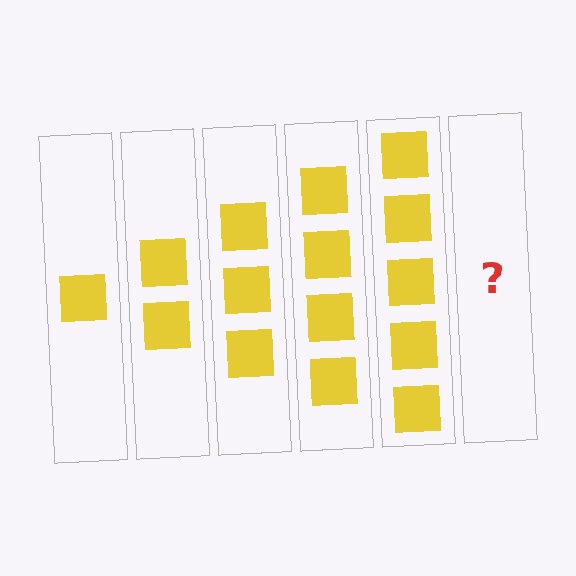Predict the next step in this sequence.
The next step is 6 squares.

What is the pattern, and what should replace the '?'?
The pattern is that each step adds one more square. The '?' should be 6 squares.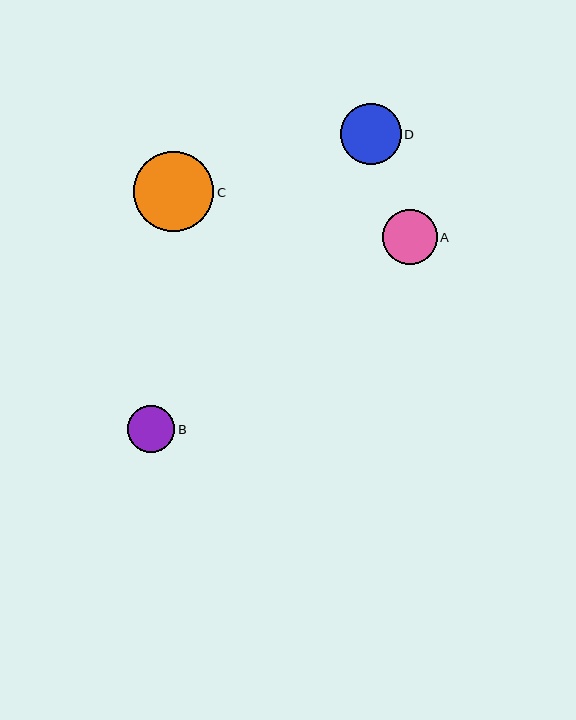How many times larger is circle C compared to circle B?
Circle C is approximately 1.7 times the size of circle B.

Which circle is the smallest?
Circle B is the smallest with a size of approximately 47 pixels.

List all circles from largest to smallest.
From largest to smallest: C, D, A, B.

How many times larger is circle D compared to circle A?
Circle D is approximately 1.1 times the size of circle A.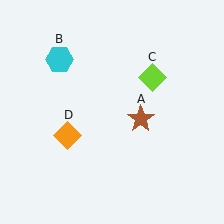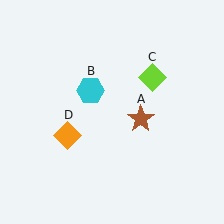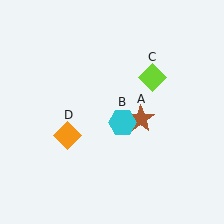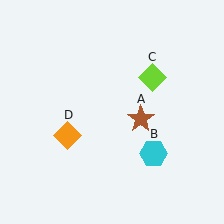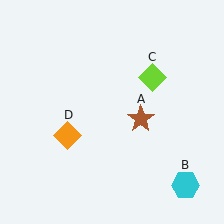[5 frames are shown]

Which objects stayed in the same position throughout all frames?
Brown star (object A) and lime diamond (object C) and orange diamond (object D) remained stationary.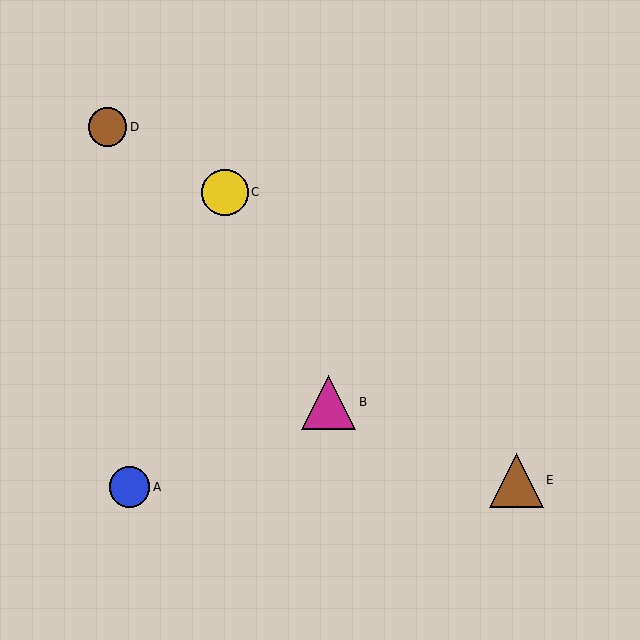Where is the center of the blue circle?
The center of the blue circle is at (130, 487).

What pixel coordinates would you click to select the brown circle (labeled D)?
Click at (108, 127) to select the brown circle D.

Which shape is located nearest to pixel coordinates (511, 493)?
The brown triangle (labeled E) at (517, 480) is nearest to that location.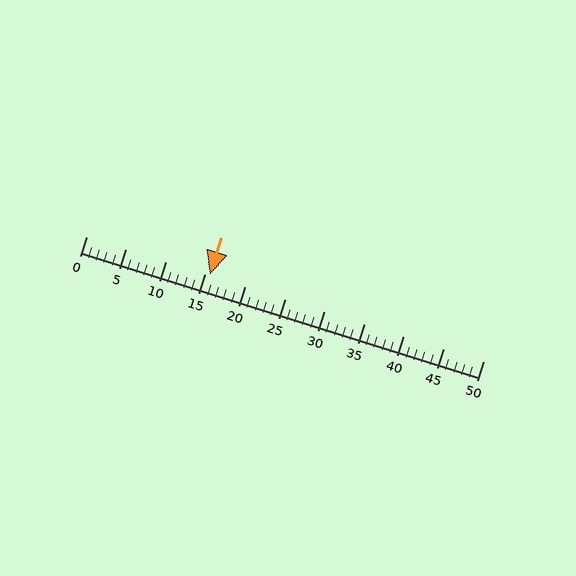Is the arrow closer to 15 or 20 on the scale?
The arrow is closer to 15.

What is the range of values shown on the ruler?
The ruler shows values from 0 to 50.